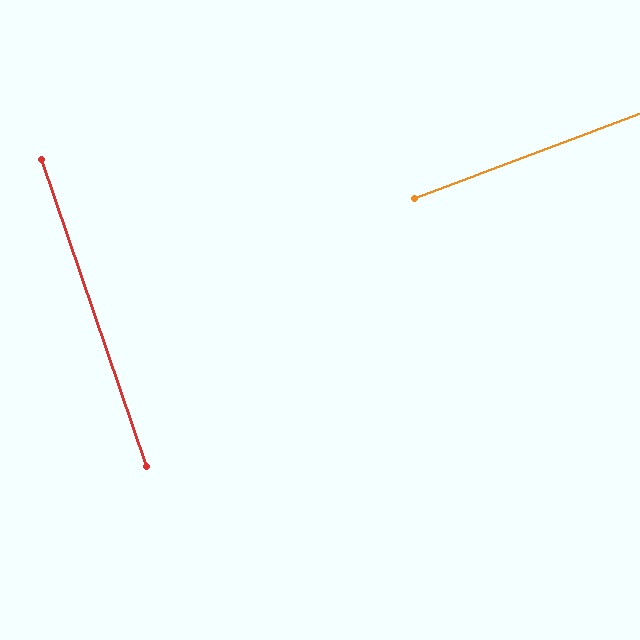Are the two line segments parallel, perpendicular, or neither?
Perpendicular — they meet at approximately 88°.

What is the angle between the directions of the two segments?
Approximately 88 degrees.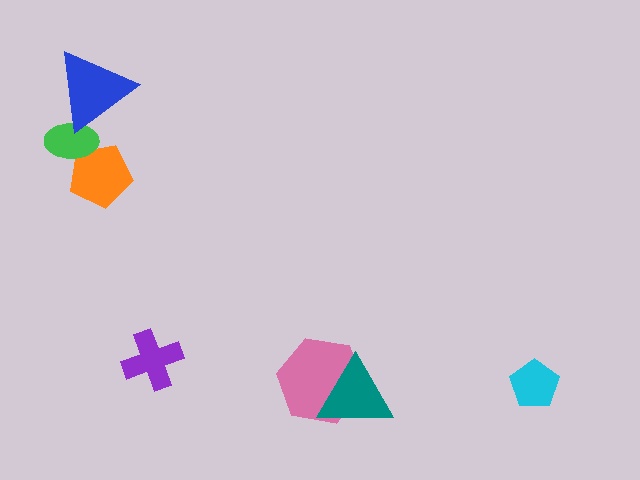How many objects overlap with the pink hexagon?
1 object overlaps with the pink hexagon.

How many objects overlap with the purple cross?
0 objects overlap with the purple cross.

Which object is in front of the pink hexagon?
The teal triangle is in front of the pink hexagon.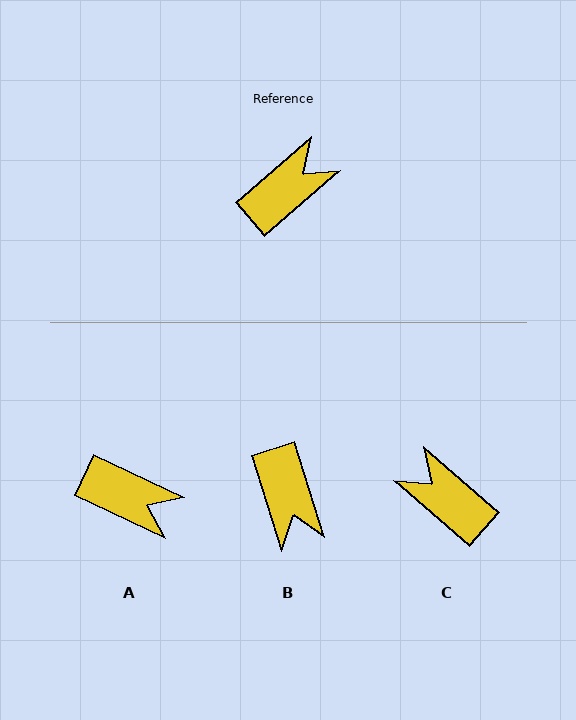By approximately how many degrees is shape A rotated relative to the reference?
Approximately 66 degrees clockwise.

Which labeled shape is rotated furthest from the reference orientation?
B, about 114 degrees away.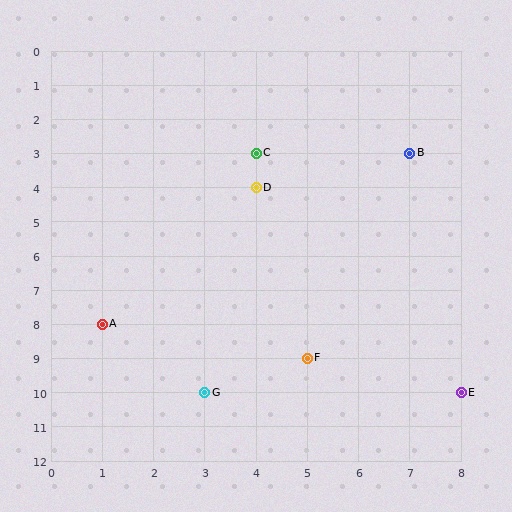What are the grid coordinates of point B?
Point B is at grid coordinates (7, 3).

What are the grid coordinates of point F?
Point F is at grid coordinates (5, 9).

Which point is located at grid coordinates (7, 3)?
Point B is at (7, 3).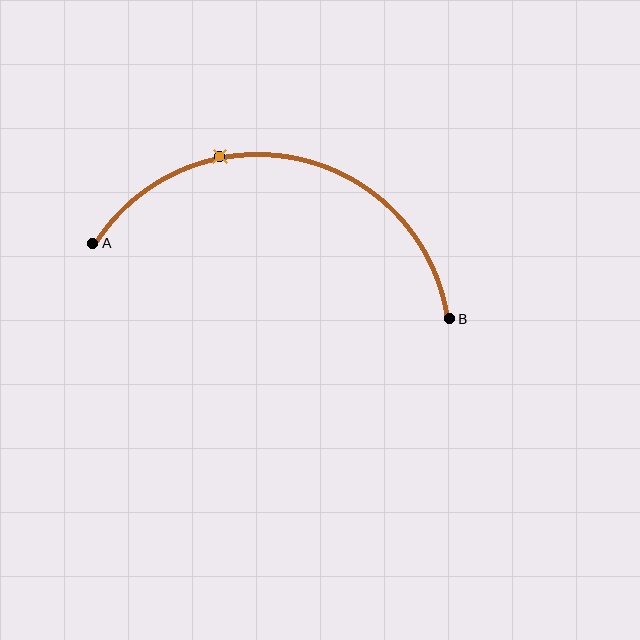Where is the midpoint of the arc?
The arc midpoint is the point on the curve farthest from the straight line joining A and B. It sits above that line.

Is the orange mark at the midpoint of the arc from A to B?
No. The orange mark lies on the arc but is closer to endpoint A. The arc midpoint would be at the point on the curve equidistant along the arc from both A and B.